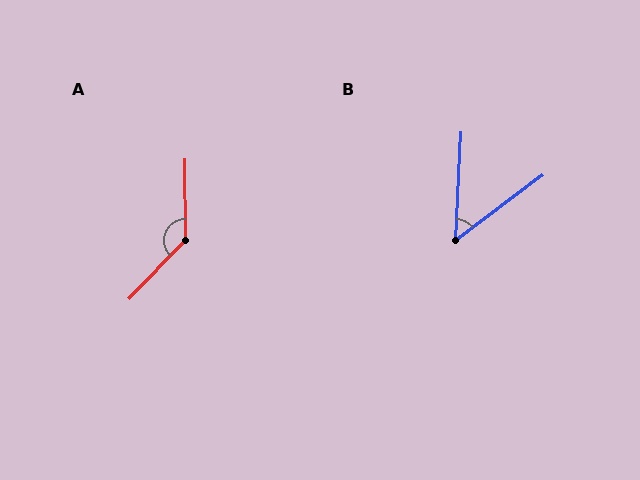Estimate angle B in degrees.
Approximately 50 degrees.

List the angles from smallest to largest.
B (50°), A (136°).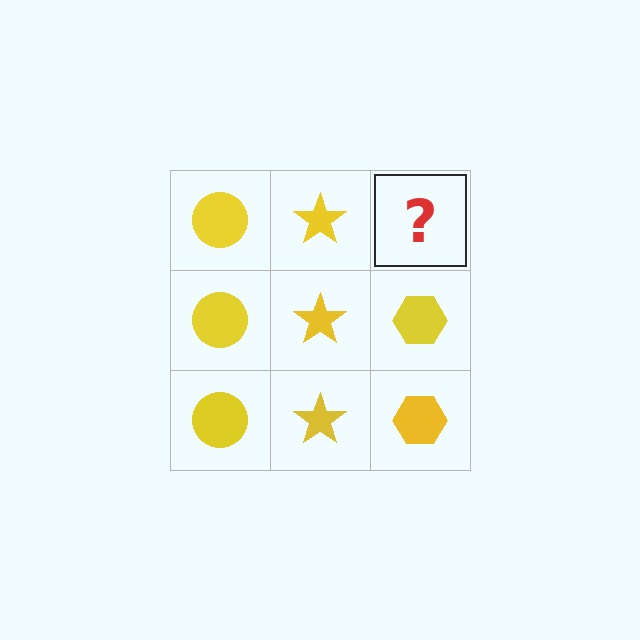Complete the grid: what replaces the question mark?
The question mark should be replaced with a yellow hexagon.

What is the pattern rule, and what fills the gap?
The rule is that each column has a consistent shape. The gap should be filled with a yellow hexagon.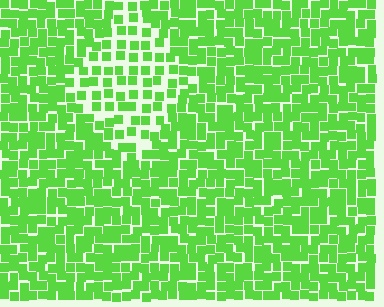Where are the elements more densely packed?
The elements are more densely packed outside the diamond boundary.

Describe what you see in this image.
The image contains small lime elements arranged at two different densities. A diamond-shaped region is visible where the elements are less densely packed than the surrounding area.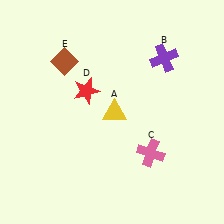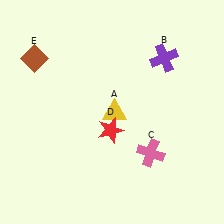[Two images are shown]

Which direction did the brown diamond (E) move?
The brown diamond (E) moved left.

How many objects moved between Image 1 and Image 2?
2 objects moved between the two images.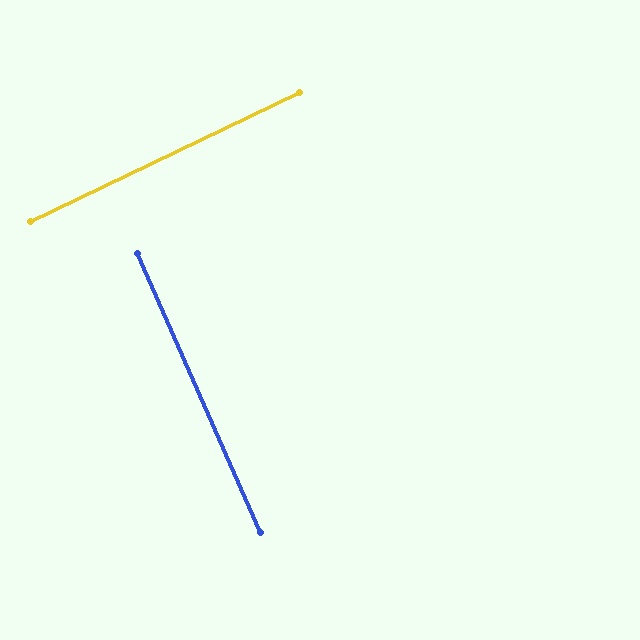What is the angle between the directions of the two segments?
Approximately 88 degrees.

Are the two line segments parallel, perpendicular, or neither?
Perpendicular — they meet at approximately 88°.